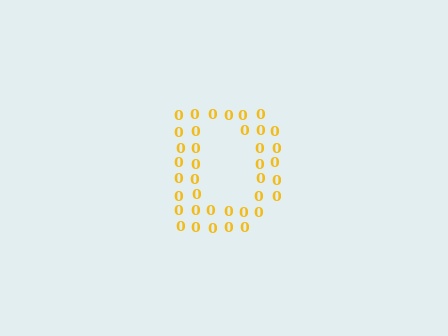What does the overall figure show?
The overall figure shows the letter D.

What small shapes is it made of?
It is made of small digit 0's.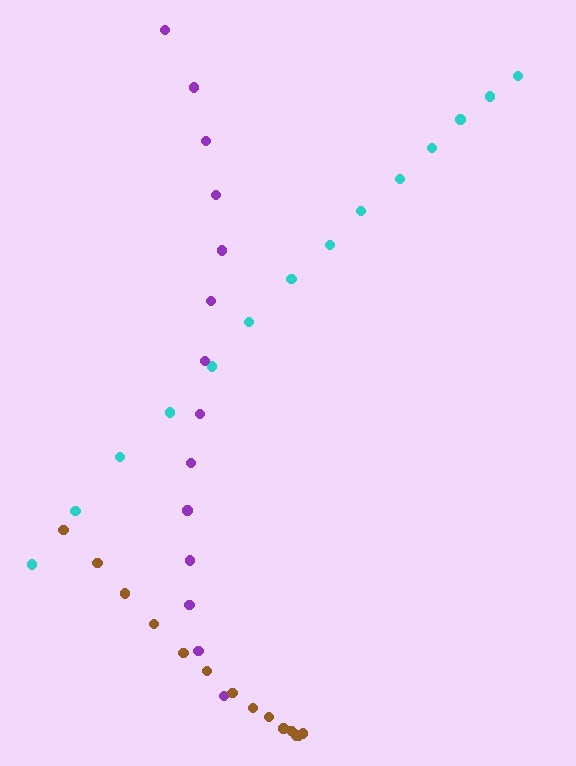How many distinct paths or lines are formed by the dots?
There are 3 distinct paths.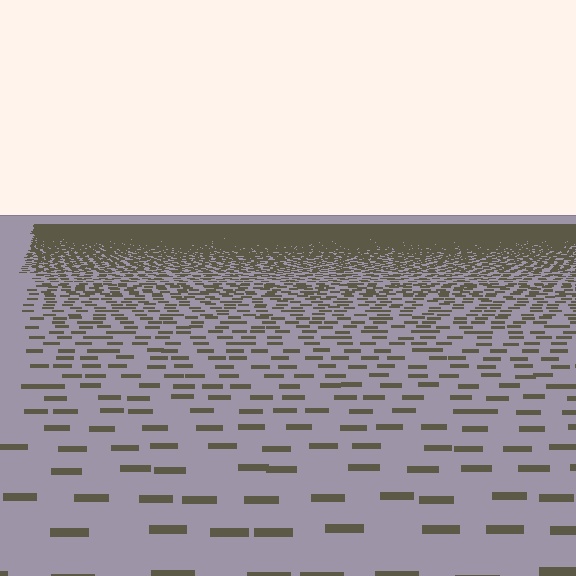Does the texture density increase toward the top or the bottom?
Density increases toward the top.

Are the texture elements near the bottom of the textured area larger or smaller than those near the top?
Larger. Near the bottom, elements are closer to the viewer and appear at a bigger on-screen size.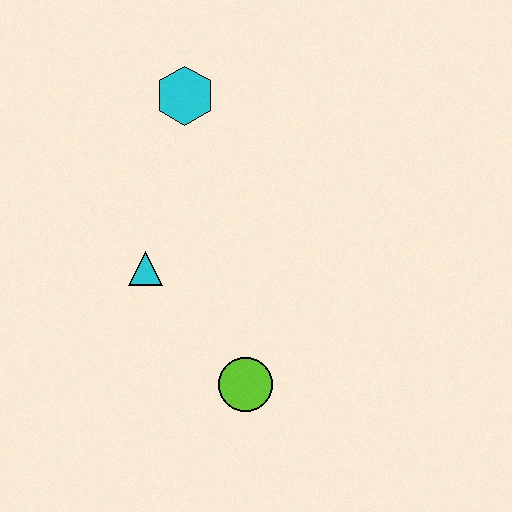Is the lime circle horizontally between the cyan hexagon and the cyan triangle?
No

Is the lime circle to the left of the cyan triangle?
No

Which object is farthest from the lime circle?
The cyan hexagon is farthest from the lime circle.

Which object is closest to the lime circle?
The cyan triangle is closest to the lime circle.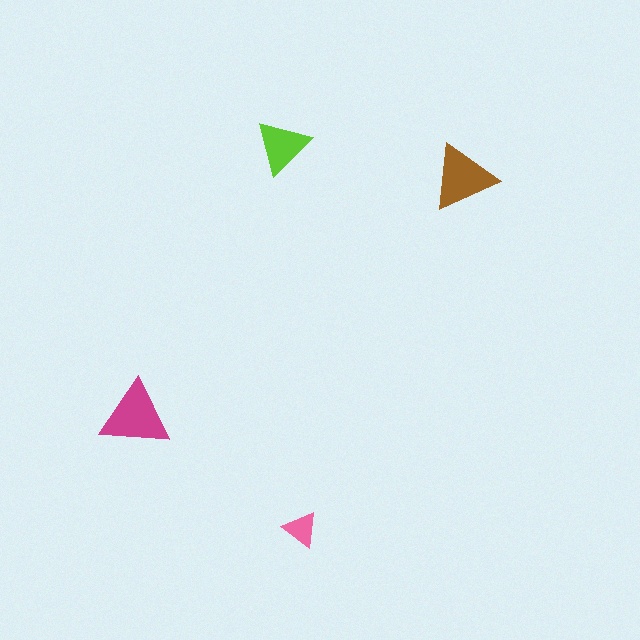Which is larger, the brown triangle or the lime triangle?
The brown one.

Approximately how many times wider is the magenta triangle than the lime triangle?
About 1.5 times wider.